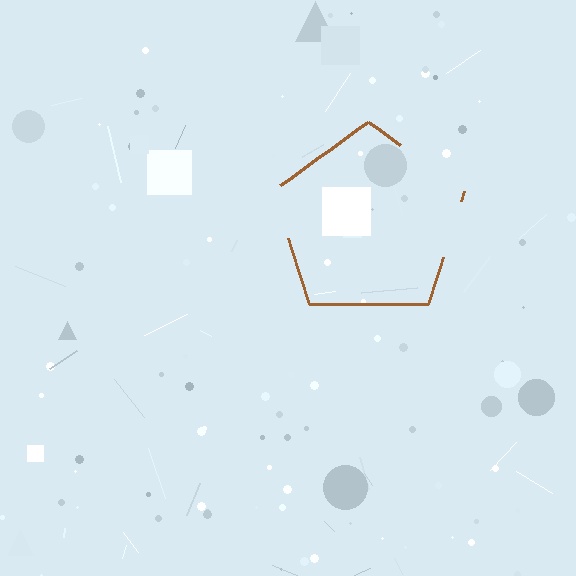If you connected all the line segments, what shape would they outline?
They would outline a pentagon.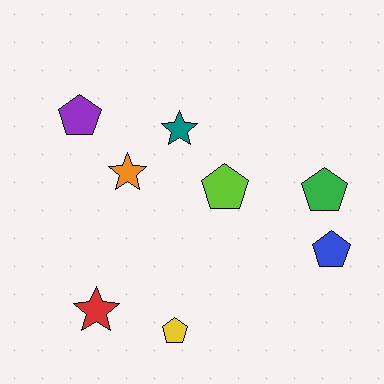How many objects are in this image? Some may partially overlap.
There are 8 objects.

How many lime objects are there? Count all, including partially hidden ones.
There is 1 lime object.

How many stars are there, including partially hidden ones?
There are 3 stars.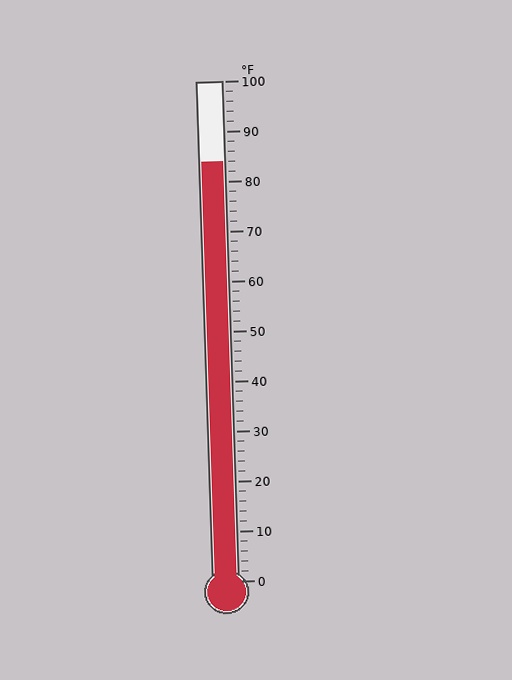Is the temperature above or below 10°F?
The temperature is above 10°F.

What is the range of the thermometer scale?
The thermometer scale ranges from 0°F to 100°F.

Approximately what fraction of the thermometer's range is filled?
The thermometer is filled to approximately 85% of its range.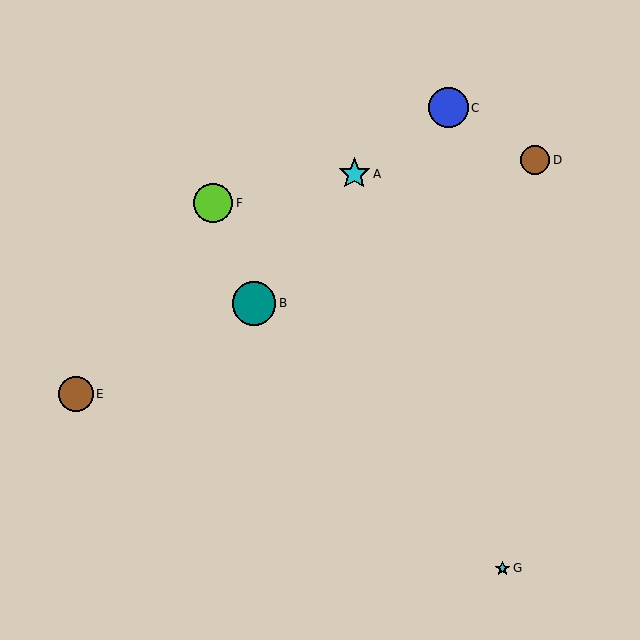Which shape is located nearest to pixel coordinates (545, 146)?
The brown circle (labeled D) at (535, 160) is nearest to that location.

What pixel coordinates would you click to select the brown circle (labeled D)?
Click at (535, 160) to select the brown circle D.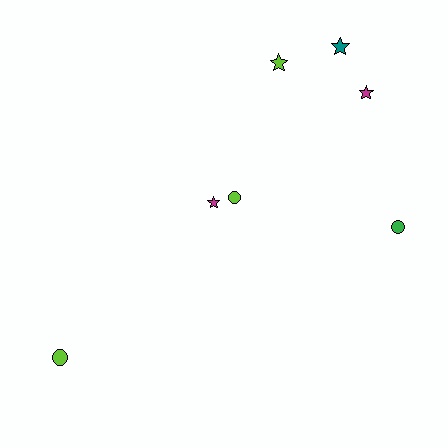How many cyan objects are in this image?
There are no cyan objects.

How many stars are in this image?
There are 4 stars.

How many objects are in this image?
There are 7 objects.